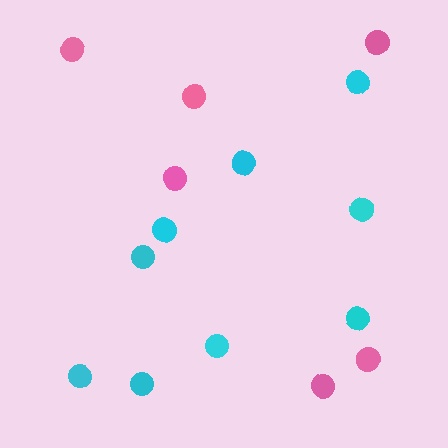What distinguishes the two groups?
There are 2 groups: one group of cyan circles (9) and one group of pink circles (6).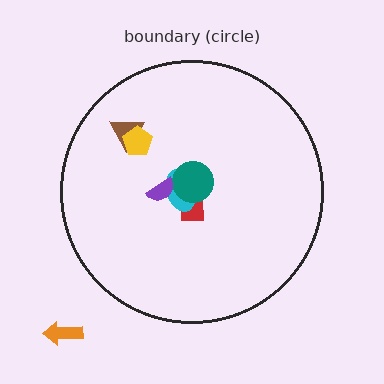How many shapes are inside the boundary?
6 inside, 1 outside.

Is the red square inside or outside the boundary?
Inside.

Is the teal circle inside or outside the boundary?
Inside.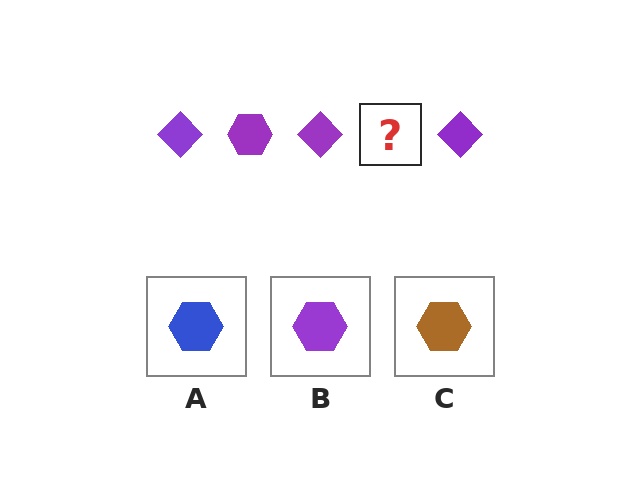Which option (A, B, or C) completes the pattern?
B.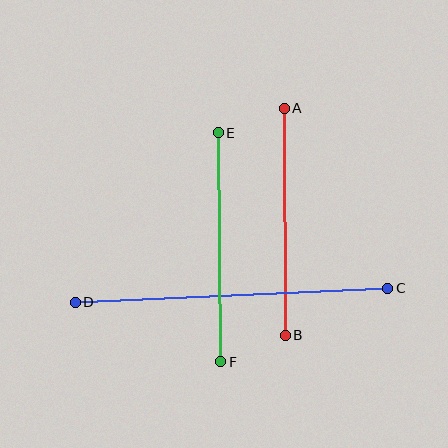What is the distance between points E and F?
The distance is approximately 229 pixels.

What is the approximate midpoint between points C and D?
The midpoint is at approximately (232, 295) pixels.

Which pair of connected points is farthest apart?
Points C and D are farthest apart.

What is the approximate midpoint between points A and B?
The midpoint is at approximately (285, 222) pixels.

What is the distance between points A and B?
The distance is approximately 227 pixels.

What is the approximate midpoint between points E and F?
The midpoint is at approximately (220, 247) pixels.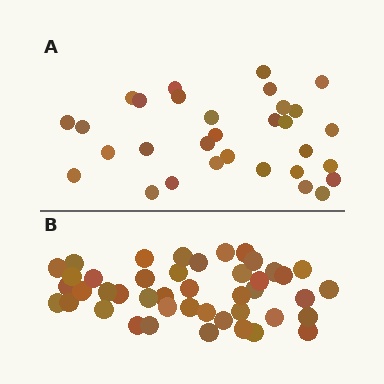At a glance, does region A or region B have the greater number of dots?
Region B (the bottom region) has more dots.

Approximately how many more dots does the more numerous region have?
Region B has approximately 15 more dots than region A.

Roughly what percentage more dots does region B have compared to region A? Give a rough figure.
About 40% more.